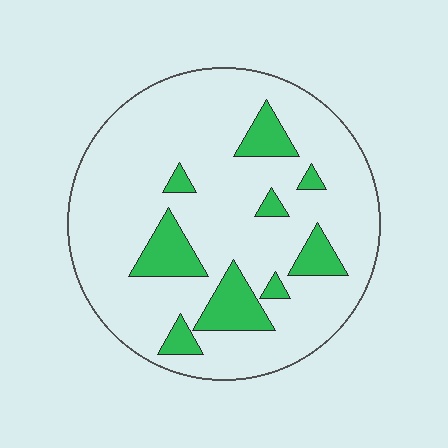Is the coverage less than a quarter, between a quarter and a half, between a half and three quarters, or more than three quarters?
Less than a quarter.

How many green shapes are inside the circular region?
9.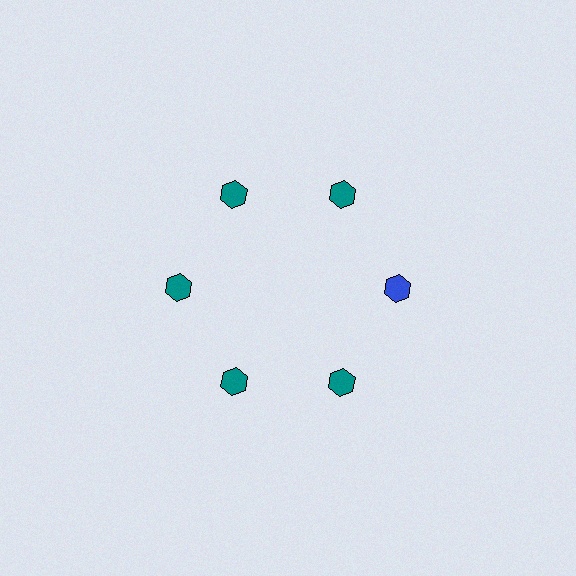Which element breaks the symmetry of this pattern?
The blue hexagon at roughly the 3 o'clock position breaks the symmetry. All other shapes are teal hexagons.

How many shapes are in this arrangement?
There are 6 shapes arranged in a ring pattern.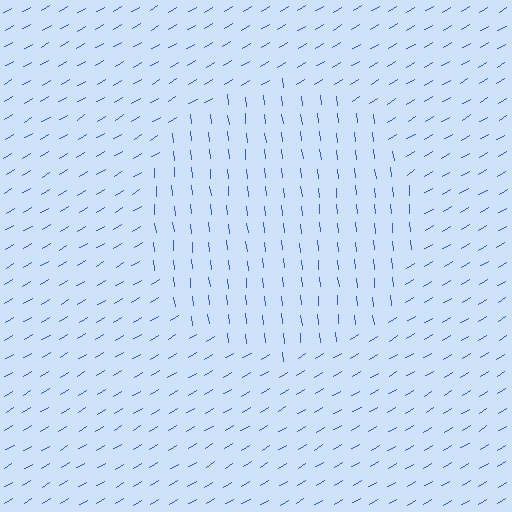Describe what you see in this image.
The image is filled with small blue line segments. A circle region in the image has lines oriented differently from the surrounding lines, creating a visible texture boundary.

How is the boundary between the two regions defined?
The boundary is defined purely by a change in line orientation (approximately 65 degrees difference). All lines are the same color and thickness.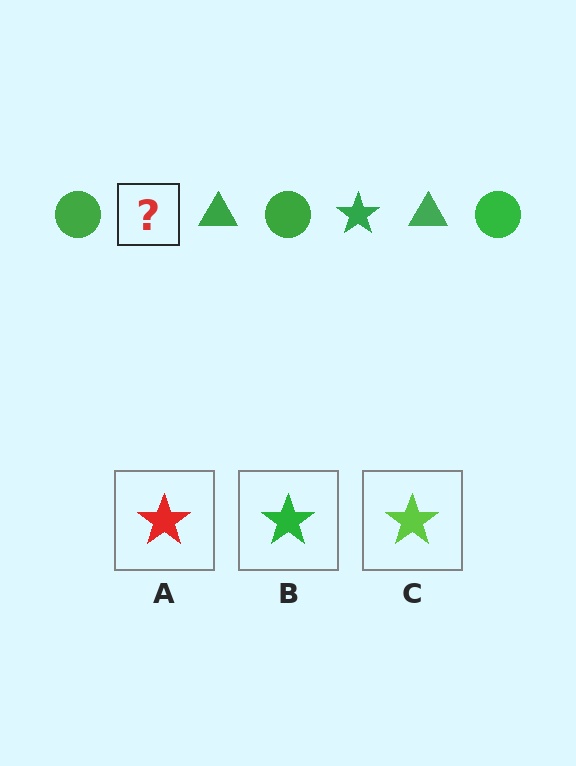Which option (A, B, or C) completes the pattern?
B.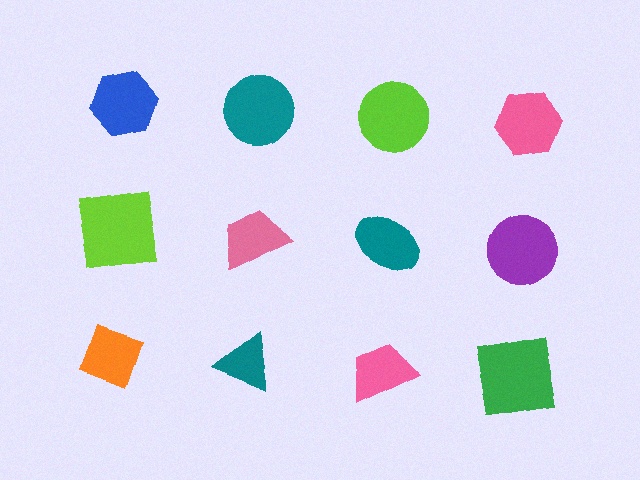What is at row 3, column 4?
A green square.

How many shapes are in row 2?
4 shapes.